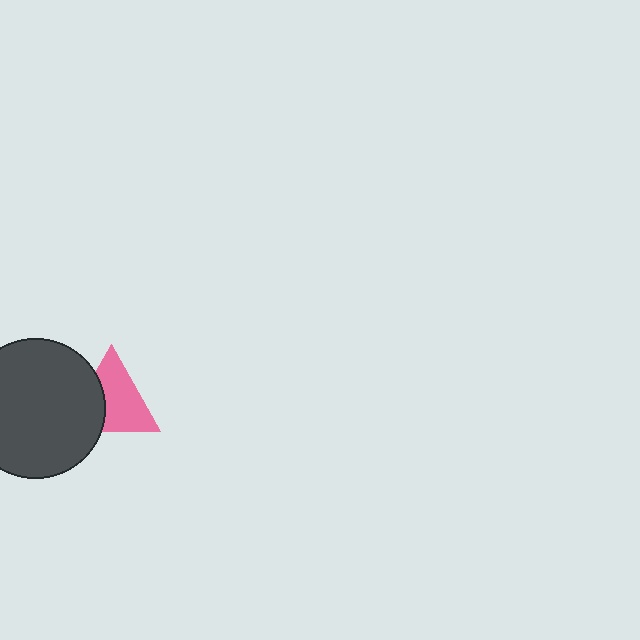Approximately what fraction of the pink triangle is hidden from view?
Roughly 34% of the pink triangle is hidden behind the dark gray circle.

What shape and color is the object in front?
The object in front is a dark gray circle.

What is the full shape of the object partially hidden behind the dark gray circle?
The partially hidden object is a pink triangle.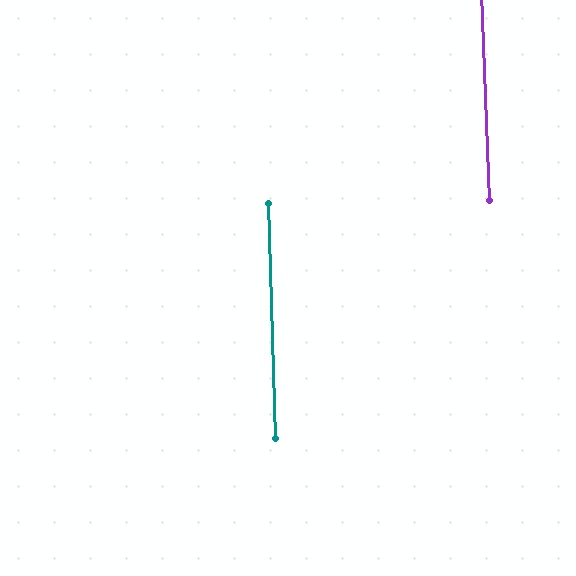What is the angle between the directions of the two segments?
Approximately 1 degree.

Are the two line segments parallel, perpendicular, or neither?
Parallel — their directions differ by only 0.6°.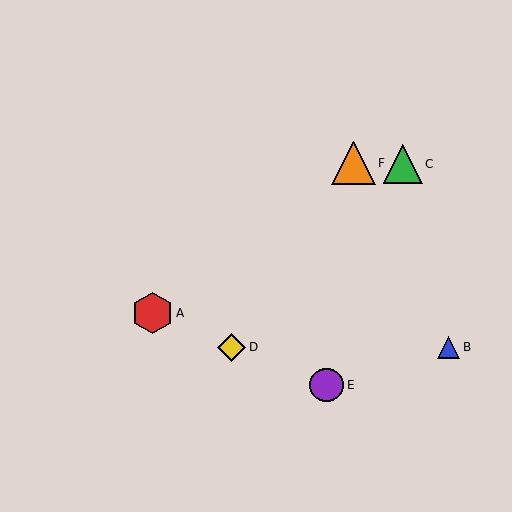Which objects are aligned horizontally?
Objects B, D are aligned horizontally.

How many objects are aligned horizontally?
2 objects (B, D) are aligned horizontally.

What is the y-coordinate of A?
Object A is at y≈313.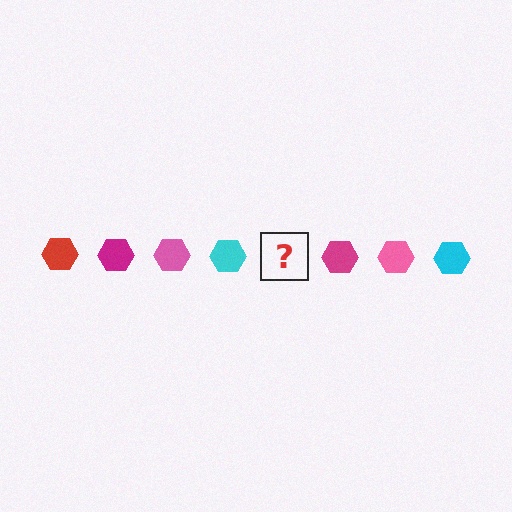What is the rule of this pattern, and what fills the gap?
The rule is that the pattern cycles through red, magenta, pink, cyan hexagons. The gap should be filled with a red hexagon.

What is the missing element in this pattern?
The missing element is a red hexagon.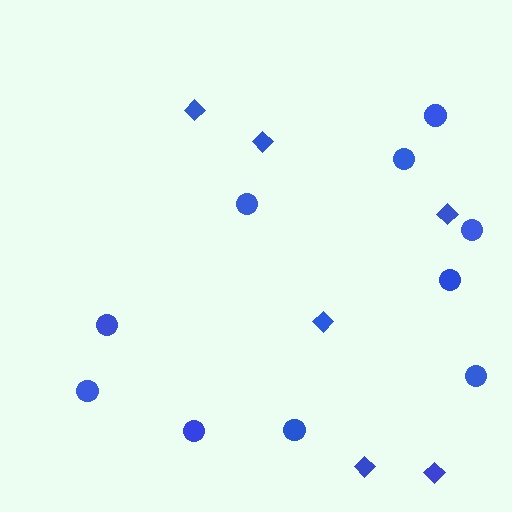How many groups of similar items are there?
There are 2 groups: one group of diamonds (6) and one group of circles (10).